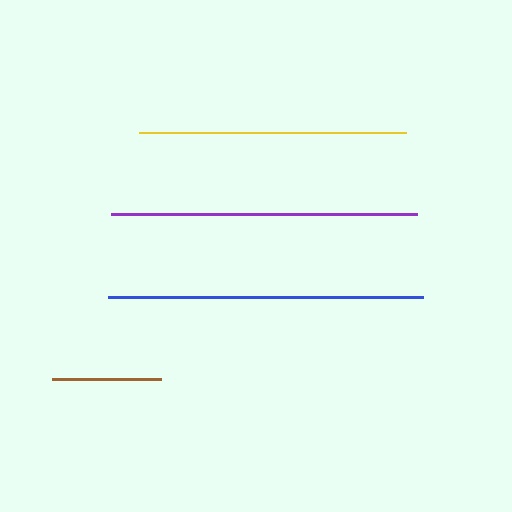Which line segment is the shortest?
The brown line is the shortest at approximately 109 pixels.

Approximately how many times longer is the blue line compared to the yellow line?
The blue line is approximately 1.2 times the length of the yellow line.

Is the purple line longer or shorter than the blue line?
The blue line is longer than the purple line.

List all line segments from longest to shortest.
From longest to shortest: blue, purple, yellow, brown.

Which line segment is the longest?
The blue line is the longest at approximately 316 pixels.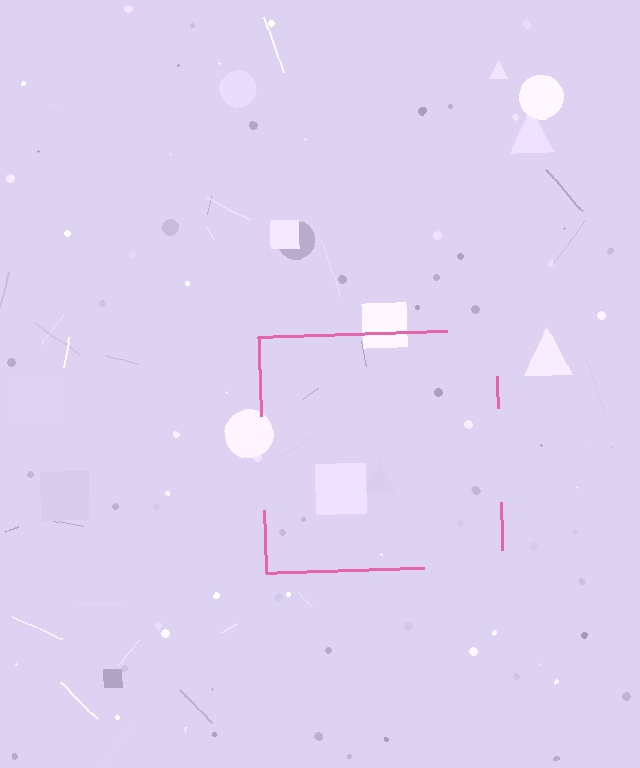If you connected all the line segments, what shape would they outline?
They would outline a square.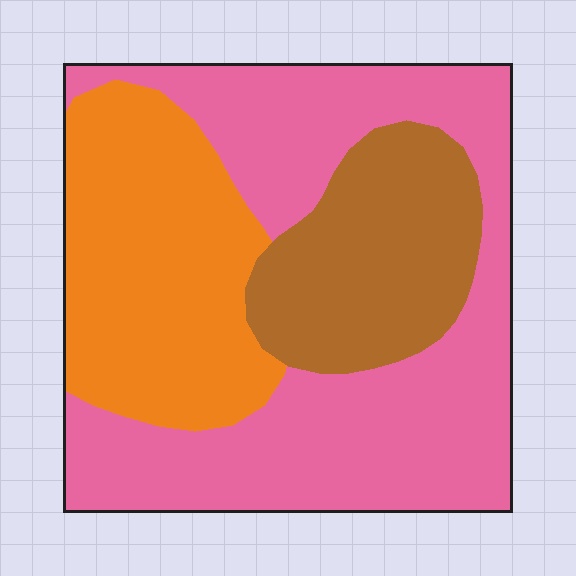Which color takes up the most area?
Pink, at roughly 50%.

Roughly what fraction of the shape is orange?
Orange covers 29% of the shape.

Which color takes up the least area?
Brown, at roughly 20%.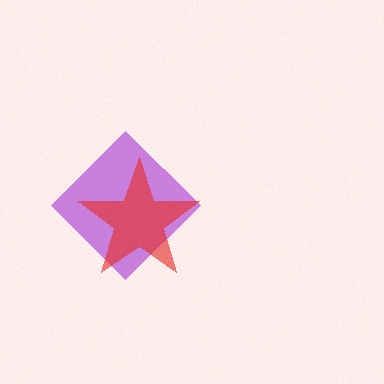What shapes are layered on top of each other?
The layered shapes are: a purple diamond, a red star.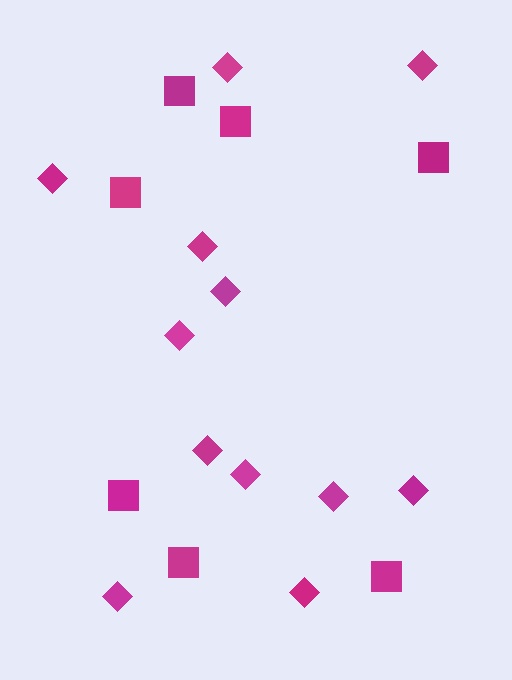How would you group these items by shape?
There are 2 groups: one group of diamonds (12) and one group of squares (7).